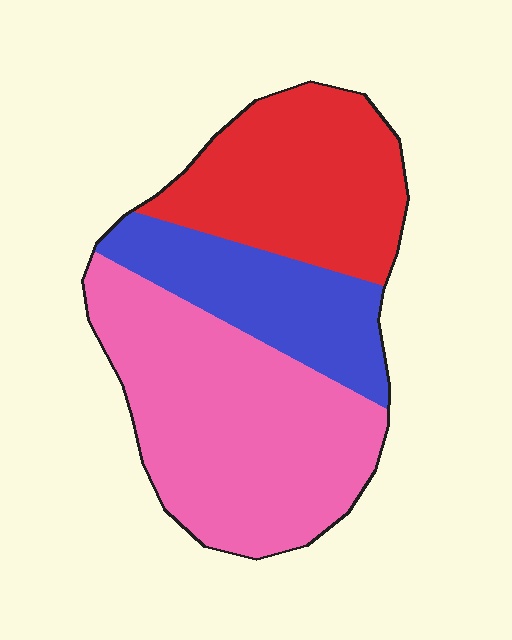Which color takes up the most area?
Pink, at roughly 45%.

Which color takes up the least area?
Blue, at roughly 20%.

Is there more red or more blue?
Red.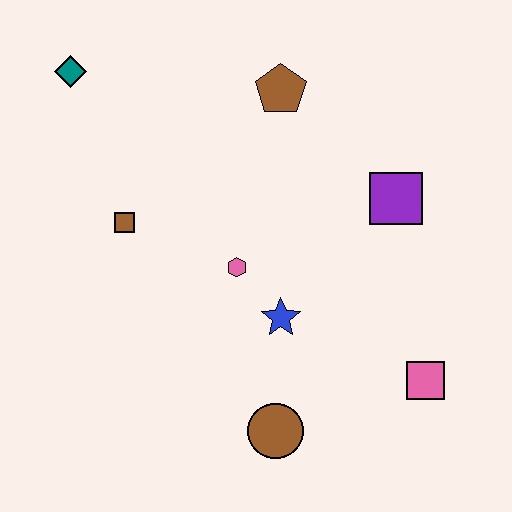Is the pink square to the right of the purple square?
Yes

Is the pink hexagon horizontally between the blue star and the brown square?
Yes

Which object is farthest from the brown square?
The pink square is farthest from the brown square.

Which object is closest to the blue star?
The pink hexagon is closest to the blue star.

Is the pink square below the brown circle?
No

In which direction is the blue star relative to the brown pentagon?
The blue star is below the brown pentagon.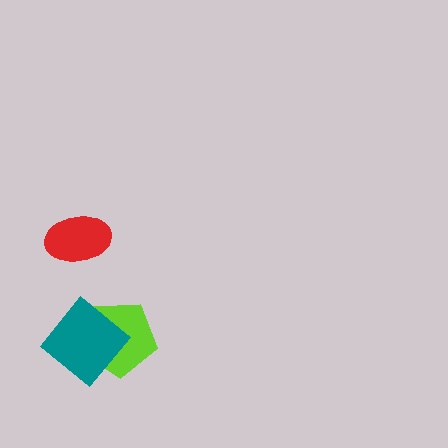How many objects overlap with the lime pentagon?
1 object overlaps with the lime pentagon.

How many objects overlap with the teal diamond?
1 object overlaps with the teal diamond.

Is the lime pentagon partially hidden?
Yes, it is partially covered by another shape.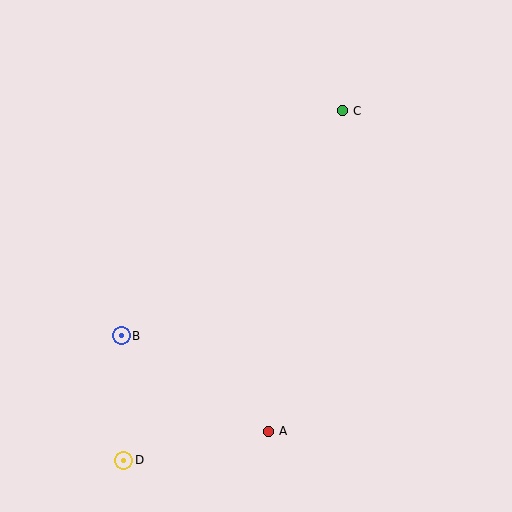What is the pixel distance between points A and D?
The distance between A and D is 148 pixels.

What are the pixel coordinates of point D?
Point D is at (124, 460).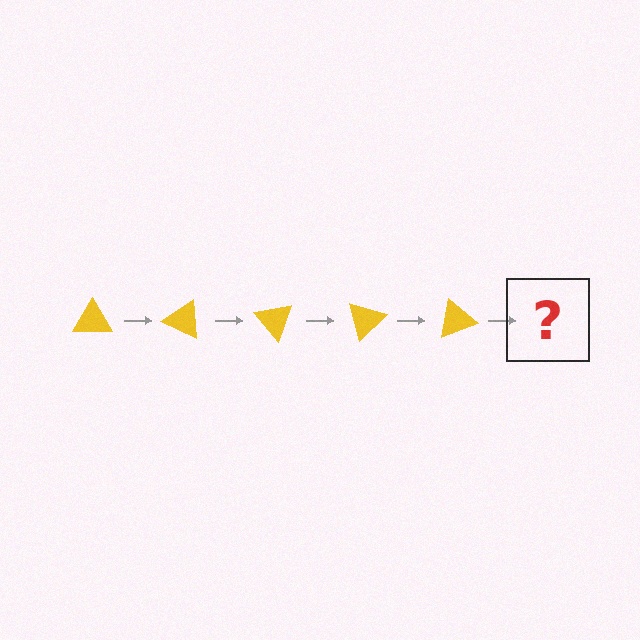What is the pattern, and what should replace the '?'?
The pattern is that the triangle rotates 25 degrees each step. The '?' should be a yellow triangle rotated 125 degrees.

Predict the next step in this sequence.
The next step is a yellow triangle rotated 125 degrees.